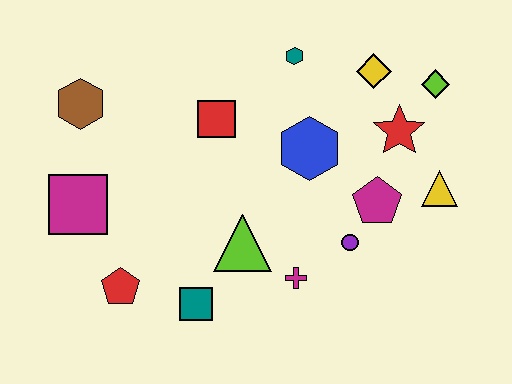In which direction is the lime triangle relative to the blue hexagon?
The lime triangle is below the blue hexagon.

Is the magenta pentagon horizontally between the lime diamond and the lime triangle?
Yes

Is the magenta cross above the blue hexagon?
No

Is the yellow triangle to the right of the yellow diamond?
Yes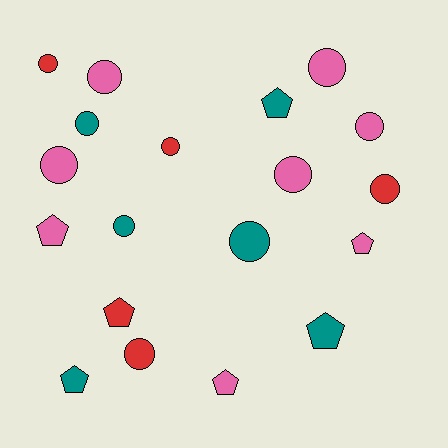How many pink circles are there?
There are 5 pink circles.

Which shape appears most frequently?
Circle, with 12 objects.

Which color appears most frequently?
Pink, with 8 objects.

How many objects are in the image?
There are 19 objects.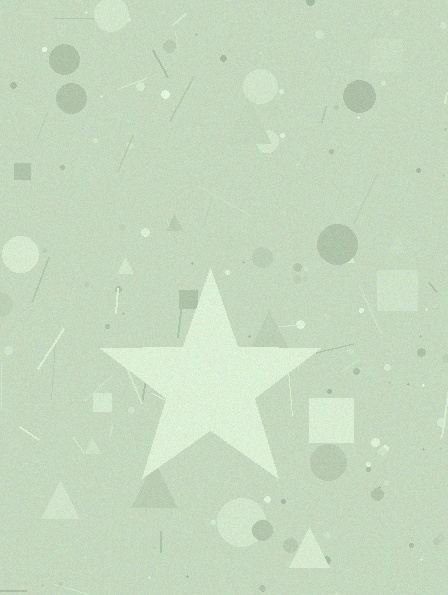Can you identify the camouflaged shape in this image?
The camouflaged shape is a star.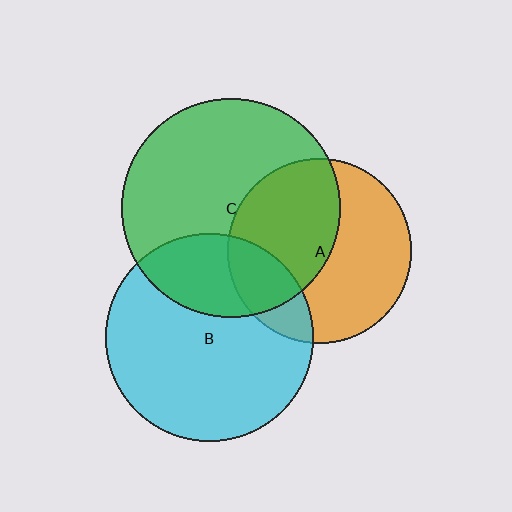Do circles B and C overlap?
Yes.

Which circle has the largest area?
Circle C (green).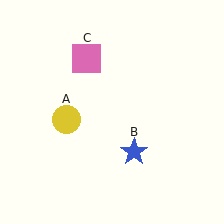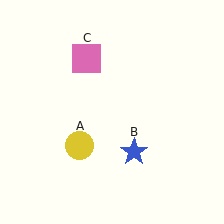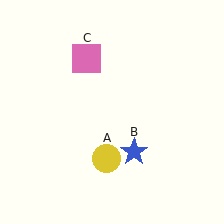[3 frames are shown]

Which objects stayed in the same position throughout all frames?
Blue star (object B) and pink square (object C) remained stationary.